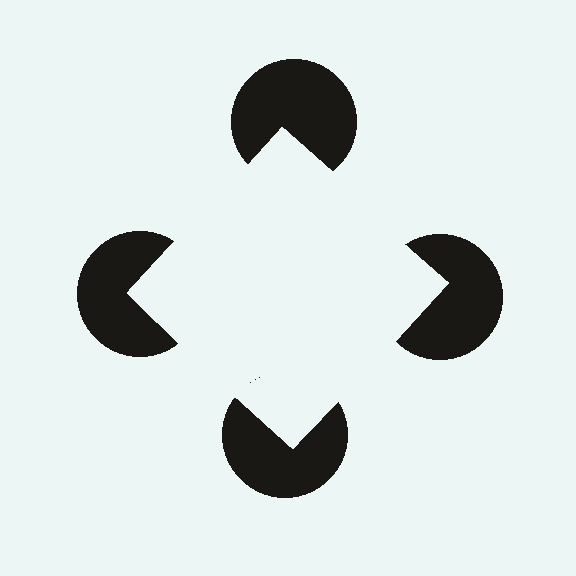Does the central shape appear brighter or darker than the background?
It typically appears slightly brighter than the background, even though no actual brightness change is drawn.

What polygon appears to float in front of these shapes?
An illusory square — its edges are inferred from the aligned wedge cuts in the pac-man discs, not physically drawn.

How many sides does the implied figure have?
4 sides.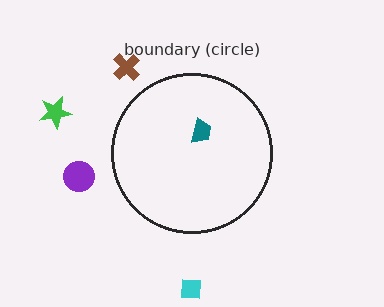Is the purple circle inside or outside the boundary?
Outside.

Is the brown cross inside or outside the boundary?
Outside.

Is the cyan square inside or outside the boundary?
Outside.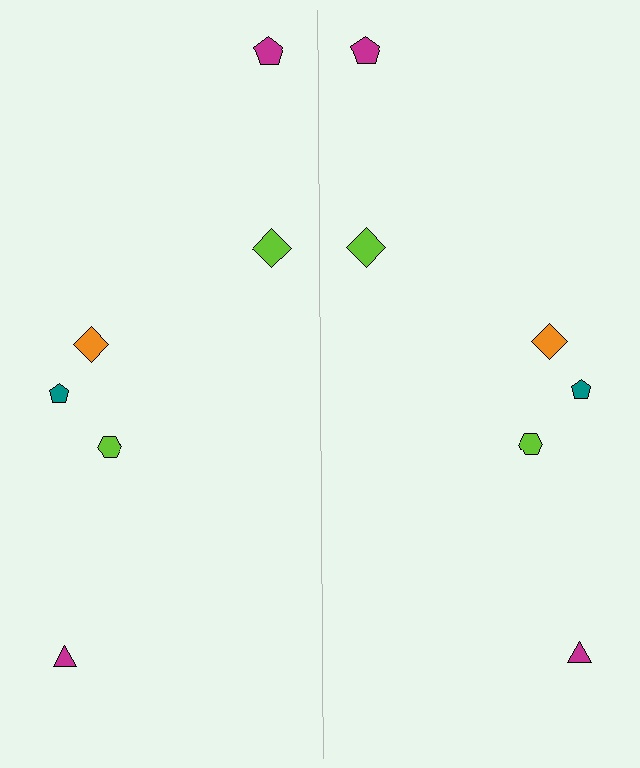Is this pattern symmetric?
Yes, this pattern has bilateral (reflection) symmetry.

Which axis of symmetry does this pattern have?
The pattern has a vertical axis of symmetry running through the center of the image.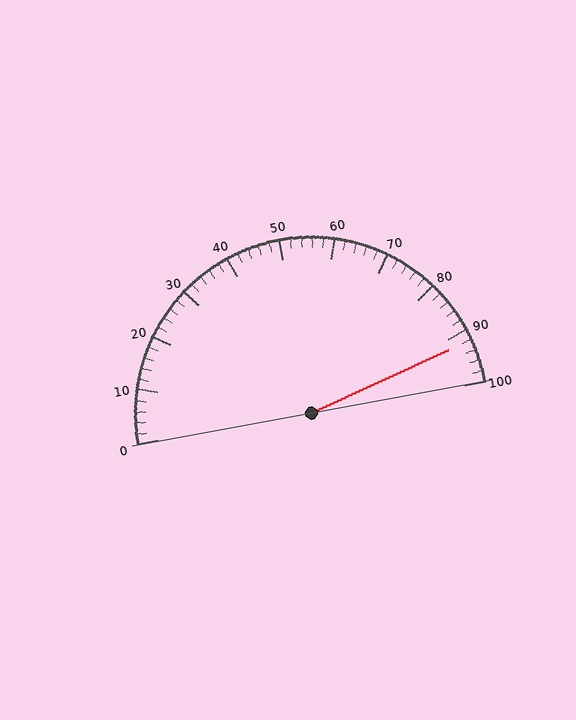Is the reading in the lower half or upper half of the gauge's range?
The reading is in the upper half of the range (0 to 100).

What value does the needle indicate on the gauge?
The needle indicates approximately 92.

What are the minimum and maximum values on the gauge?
The gauge ranges from 0 to 100.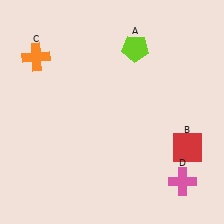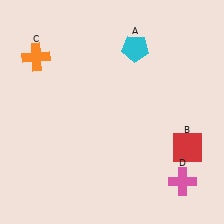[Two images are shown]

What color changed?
The pentagon (A) changed from lime in Image 1 to cyan in Image 2.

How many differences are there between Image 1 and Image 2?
There is 1 difference between the two images.